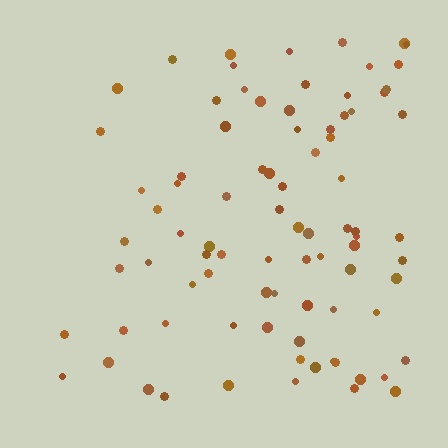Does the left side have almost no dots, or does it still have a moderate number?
Still a moderate number, just noticeably fewer than the right.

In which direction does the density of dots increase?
From left to right, with the right side densest.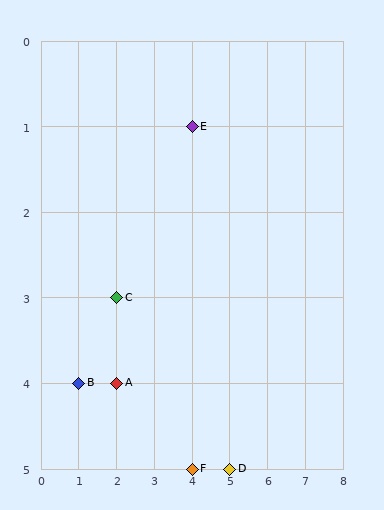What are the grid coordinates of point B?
Point B is at grid coordinates (1, 4).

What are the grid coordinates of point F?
Point F is at grid coordinates (4, 5).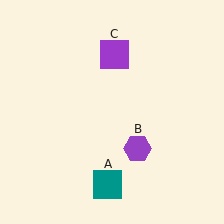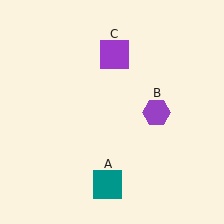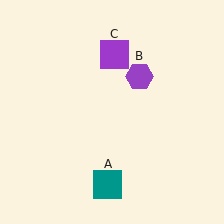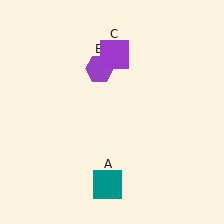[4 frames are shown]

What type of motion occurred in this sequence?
The purple hexagon (object B) rotated counterclockwise around the center of the scene.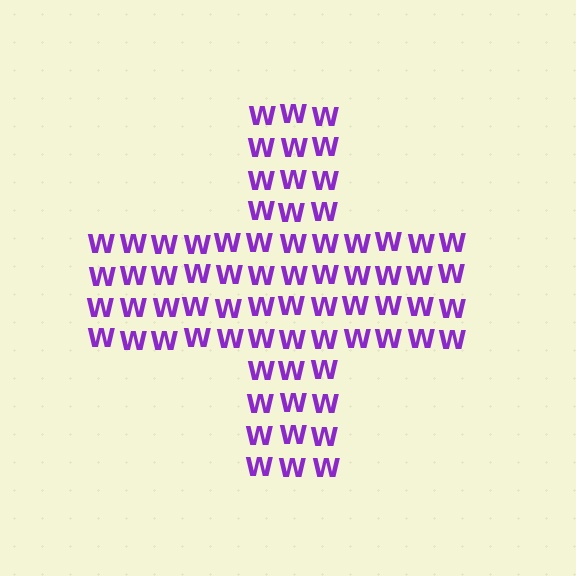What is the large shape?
The large shape is a cross.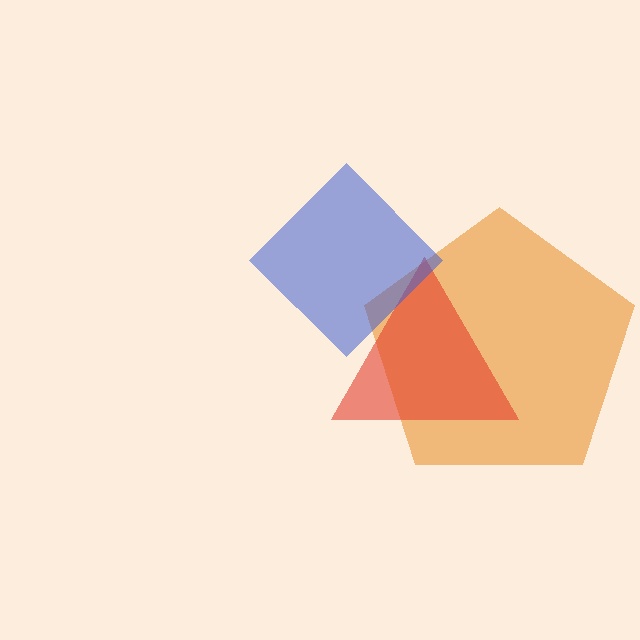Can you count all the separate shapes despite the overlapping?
Yes, there are 3 separate shapes.